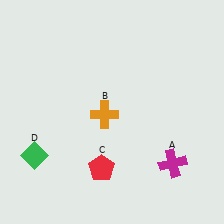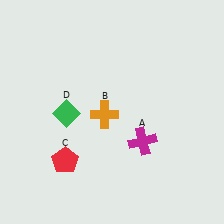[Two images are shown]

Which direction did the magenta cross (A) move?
The magenta cross (A) moved left.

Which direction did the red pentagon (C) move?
The red pentagon (C) moved left.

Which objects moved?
The objects that moved are: the magenta cross (A), the red pentagon (C), the green diamond (D).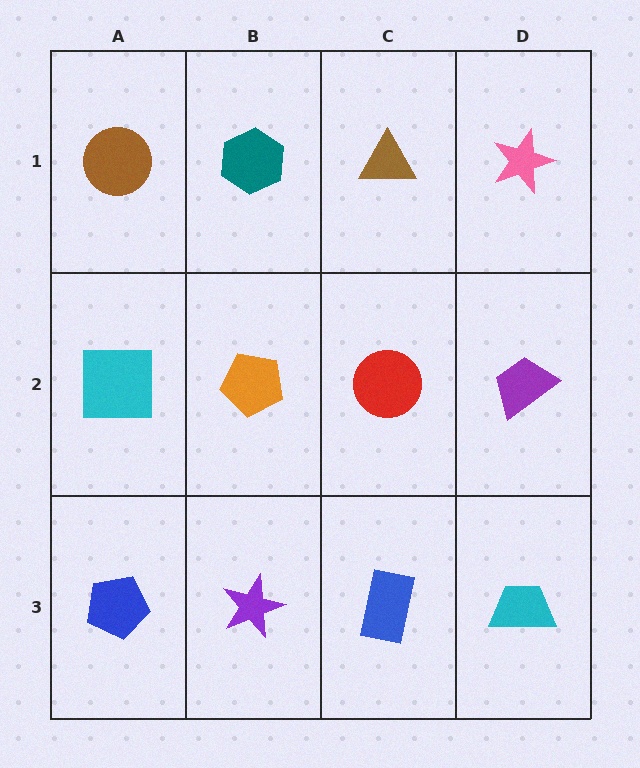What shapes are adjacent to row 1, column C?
A red circle (row 2, column C), a teal hexagon (row 1, column B), a pink star (row 1, column D).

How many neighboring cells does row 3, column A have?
2.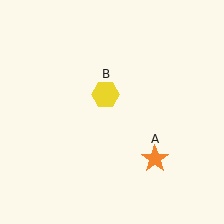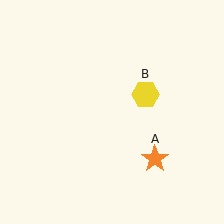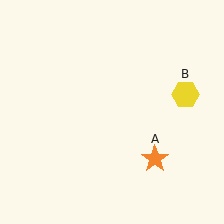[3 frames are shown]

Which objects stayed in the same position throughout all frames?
Orange star (object A) remained stationary.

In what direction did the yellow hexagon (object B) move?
The yellow hexagon (object B) moved right.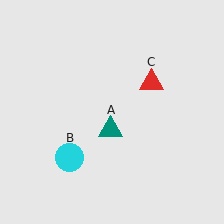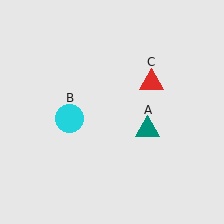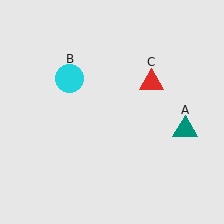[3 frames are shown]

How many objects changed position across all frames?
2 objects changed position: teal triangle (object A), cyan circle (object B).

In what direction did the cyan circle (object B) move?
The cyan circle (object B) moved up.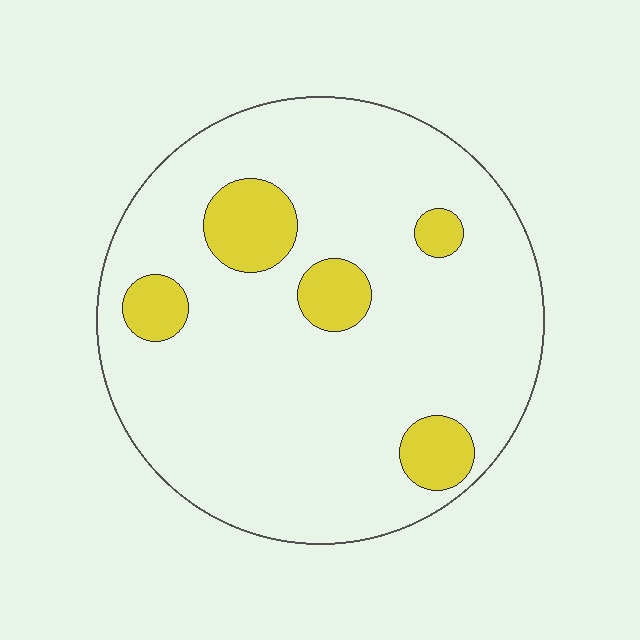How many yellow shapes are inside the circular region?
5.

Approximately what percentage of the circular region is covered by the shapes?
Approximately 15%.